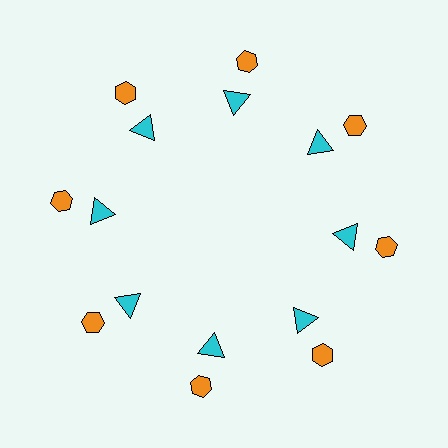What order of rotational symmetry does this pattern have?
This pattern has 8-fold rotational symmetry.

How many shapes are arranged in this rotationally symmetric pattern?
There are 16 shapes, arranged in 8 groups of 2.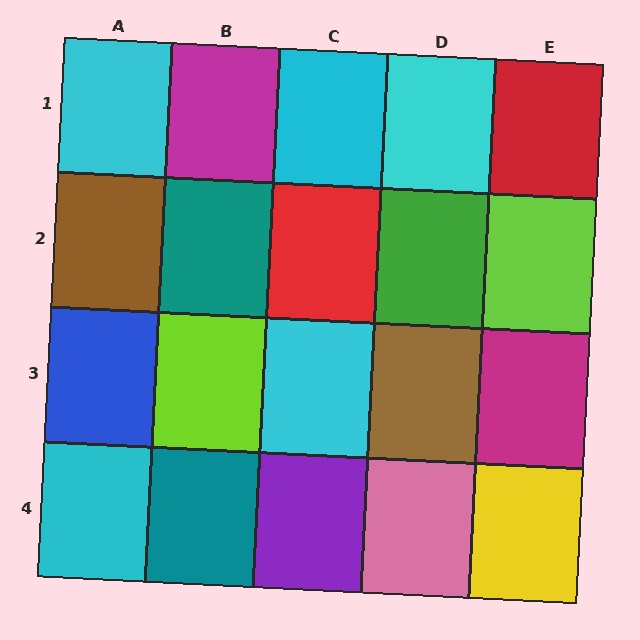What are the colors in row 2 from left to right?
Brown, teal, red, green, lime.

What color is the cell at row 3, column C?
Cyan.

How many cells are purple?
1 cell is purple.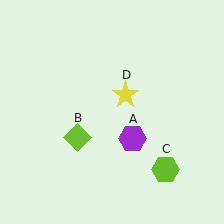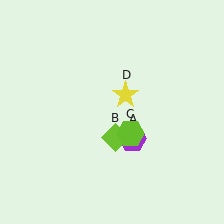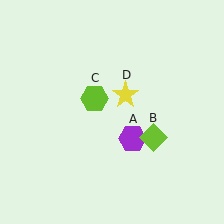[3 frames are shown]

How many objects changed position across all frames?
2 objects changed position: lime diamond (object B), lime hexagon (object C).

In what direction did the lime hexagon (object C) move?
The lime hexagon (object C) moved up and to the left.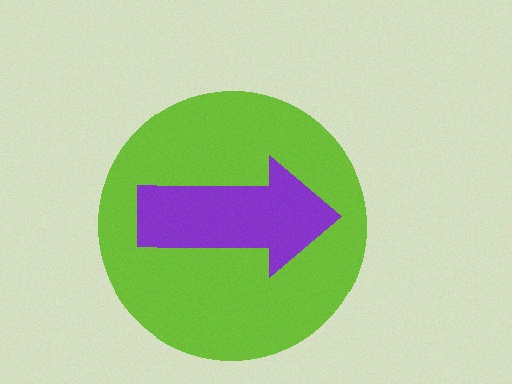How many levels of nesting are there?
2.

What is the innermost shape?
The purple arrow.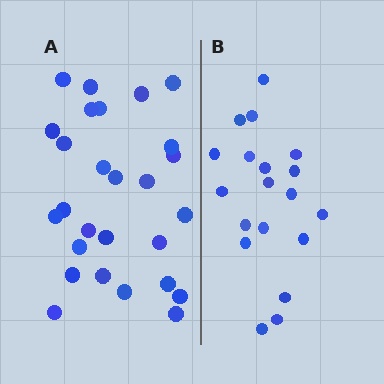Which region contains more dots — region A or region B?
Region A (the left region) has more dots.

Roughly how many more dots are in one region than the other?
Region A has roughly 8 or so more dots than region B.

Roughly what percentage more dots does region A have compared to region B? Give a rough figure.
About 40% more.